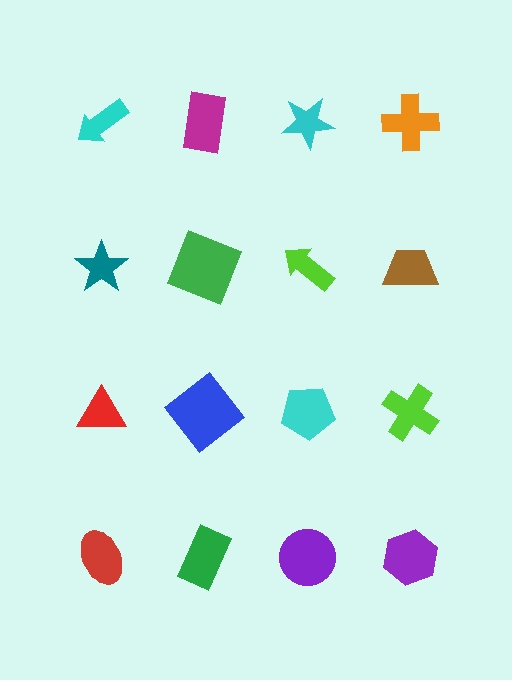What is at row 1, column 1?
A cyan arrow.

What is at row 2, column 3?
A lime arrow.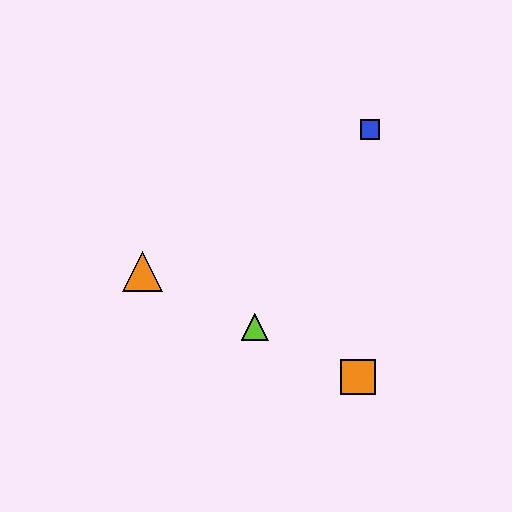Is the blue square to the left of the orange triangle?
No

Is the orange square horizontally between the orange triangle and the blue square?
Yes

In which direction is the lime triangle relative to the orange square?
The lime triangle is to the left of the orange square.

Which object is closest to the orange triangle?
The lime triangle is closest to the orange triangle.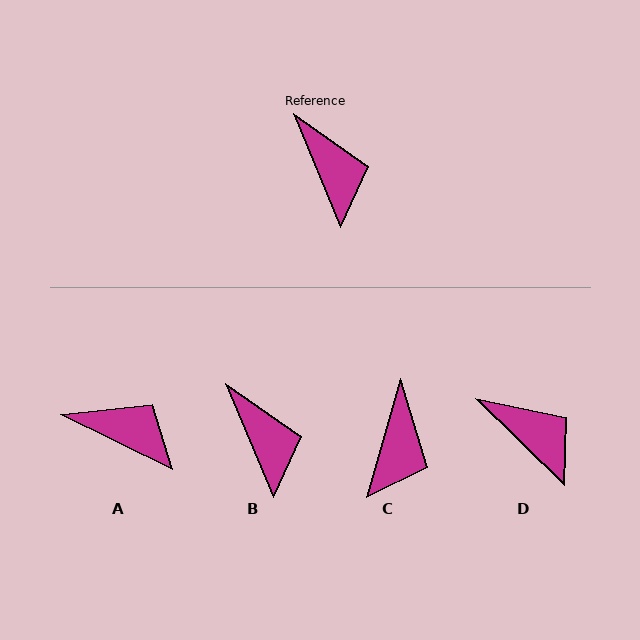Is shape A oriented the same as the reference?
No, it is off by about 41 degrees.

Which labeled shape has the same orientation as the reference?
B.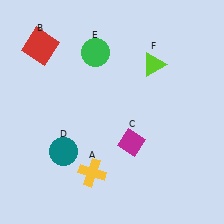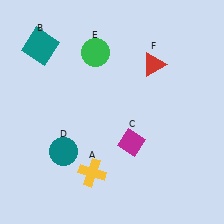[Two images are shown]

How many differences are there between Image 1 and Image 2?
There are 2 differences between the two images.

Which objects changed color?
B changed from red to teal. F changed from lime to red.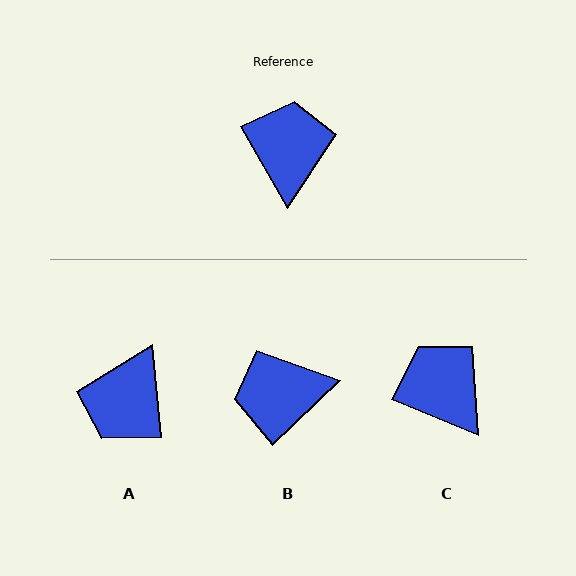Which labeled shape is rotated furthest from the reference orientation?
A, about 156 degrees away.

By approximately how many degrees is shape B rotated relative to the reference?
Approximately 104 degrees counter-clockwise.